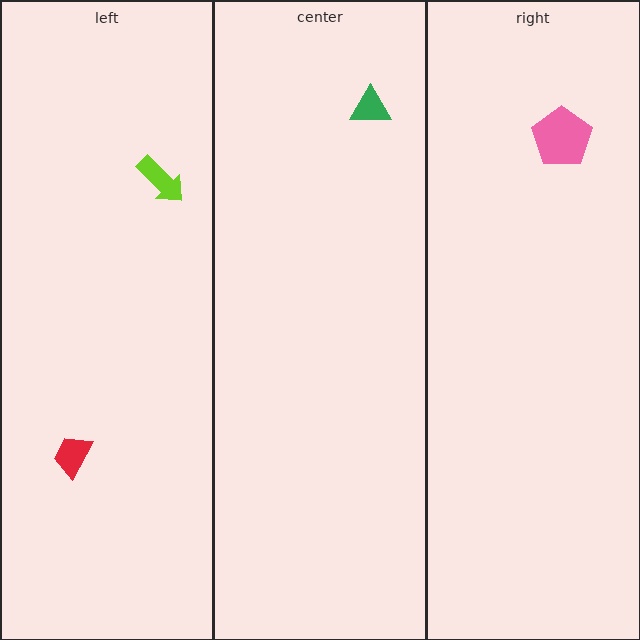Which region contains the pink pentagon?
The right region.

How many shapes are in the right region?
1.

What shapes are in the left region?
The lime arrow, the red trapezoid.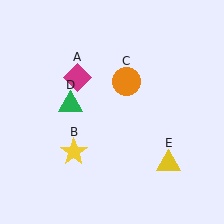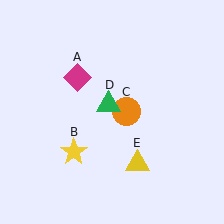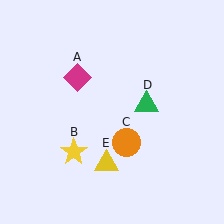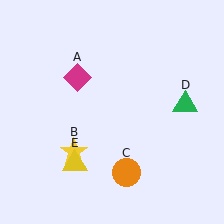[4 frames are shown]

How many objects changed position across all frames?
3 objects changed position: orange circle (object C), green triangle (object D), yellow triangle (object E).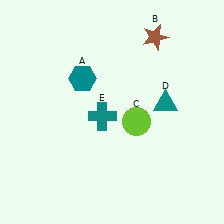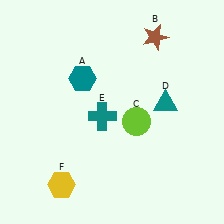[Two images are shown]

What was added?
A yellow hexagon (F) was added in Image 2.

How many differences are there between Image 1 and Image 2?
There is 1 difference between the two images.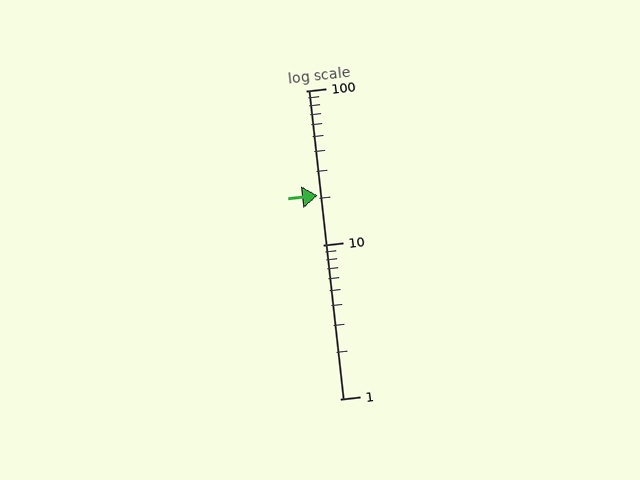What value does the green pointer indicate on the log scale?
The pointer indicates approximately 21.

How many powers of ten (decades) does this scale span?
The scale spans 2 decades, from 1 to 100.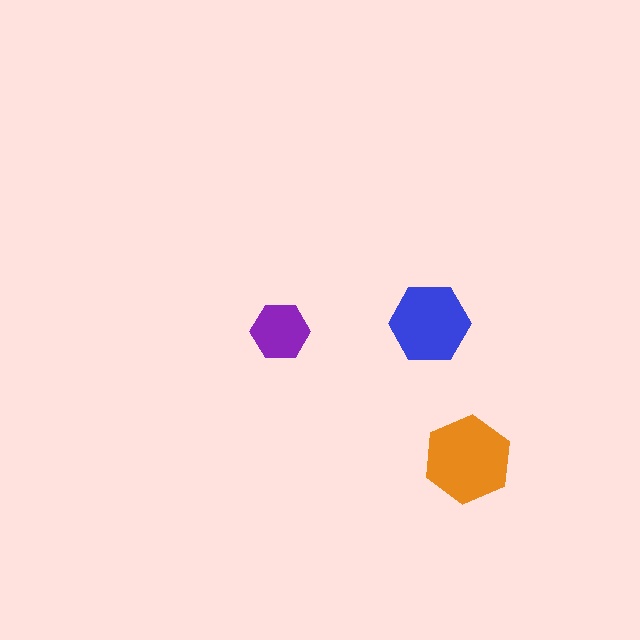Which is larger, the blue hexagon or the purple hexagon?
The blue one.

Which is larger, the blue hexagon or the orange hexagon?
The orange one.